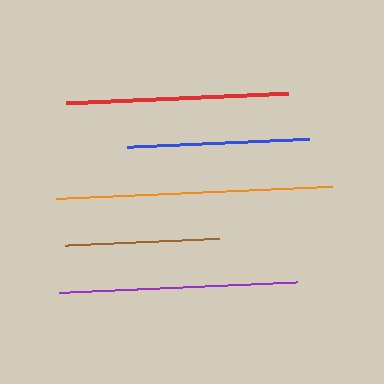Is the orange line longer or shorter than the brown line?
The orange line is longer than the brown line.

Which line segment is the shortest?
The brown line is the shortest at approximately 155 pixels.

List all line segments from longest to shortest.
From longest to shortest: orange, purple, red, blue, brown.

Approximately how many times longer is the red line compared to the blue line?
The red line is approximately 1.2 times the length of the blue line.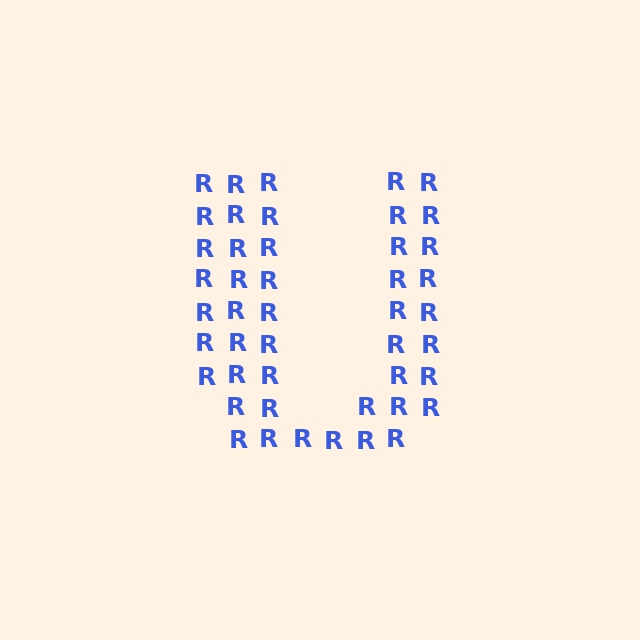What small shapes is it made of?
It is made of small letter R's.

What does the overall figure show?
The overall figure shows the letter U.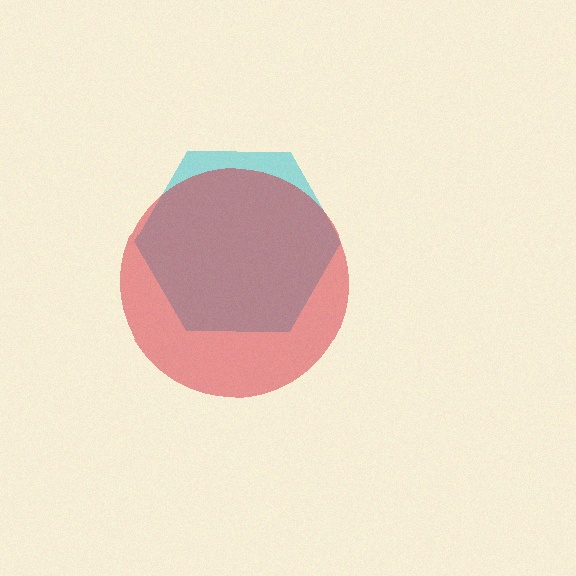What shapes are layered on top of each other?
The layered shapes are: a cyan hexagon, a red circle.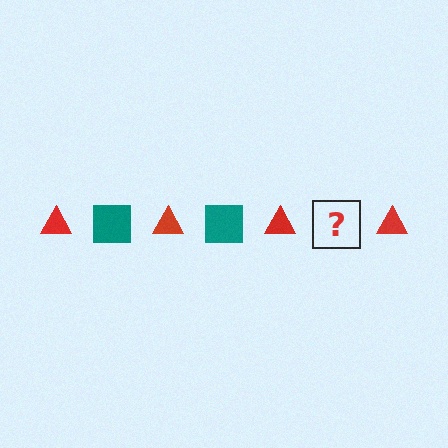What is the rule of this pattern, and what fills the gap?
The rule is that the pattern alternates between red triangle and teal square. The gap should be filled with a teal square.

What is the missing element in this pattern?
The missing element is a teal square.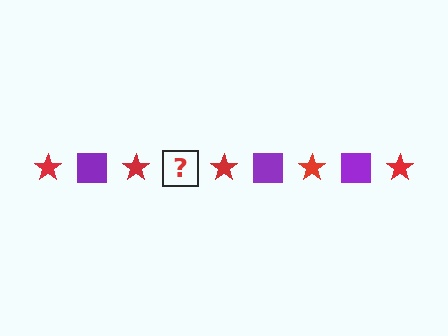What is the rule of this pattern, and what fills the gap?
The rule is that the pattern alternates between red star and purple square. The gap should be filled with a purple square.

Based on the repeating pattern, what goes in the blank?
The blank should be a purple square.